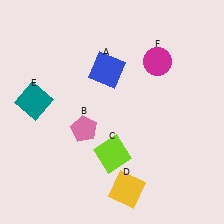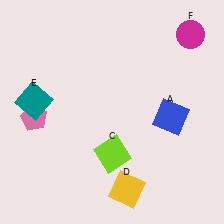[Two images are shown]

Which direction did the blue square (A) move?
The blue square (A) moved right.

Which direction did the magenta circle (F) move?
The magenta circle (F) moved right.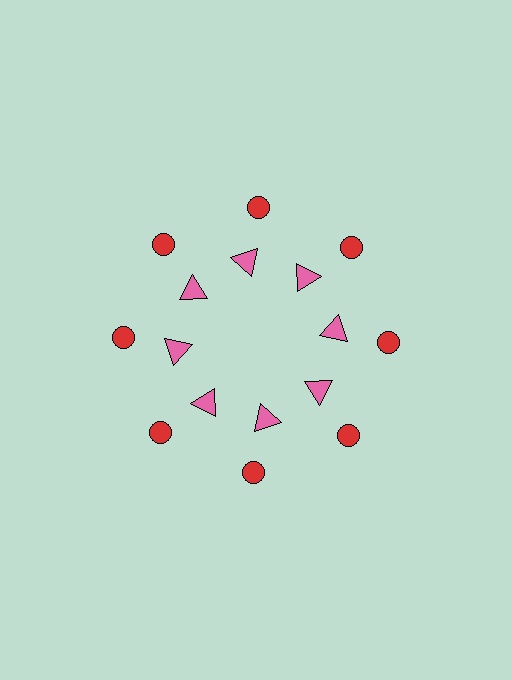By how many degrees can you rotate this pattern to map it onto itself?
The pattern maps onto itself every 45 degrees of rotation.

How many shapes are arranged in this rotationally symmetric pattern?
There are 16 shapes, arranged in 8 groups of 2.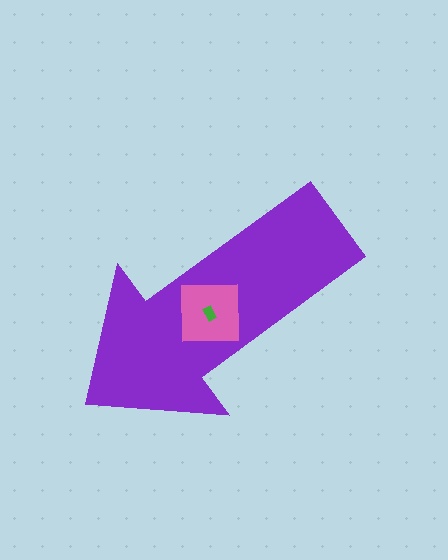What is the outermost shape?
The purple arrow.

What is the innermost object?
The green rectangle.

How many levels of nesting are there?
3.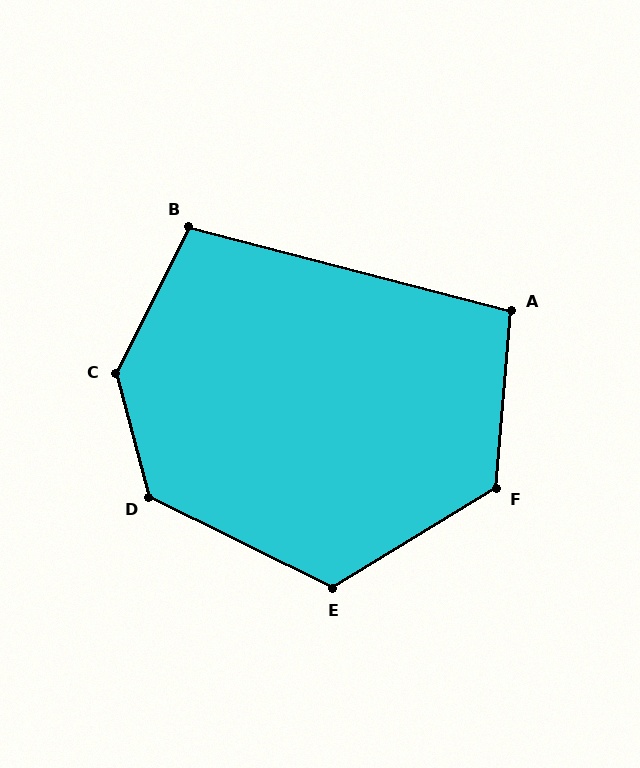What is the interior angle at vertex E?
Approximately 122 degrees (obtuse).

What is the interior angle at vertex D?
Approximately 132 degrees (obtuse).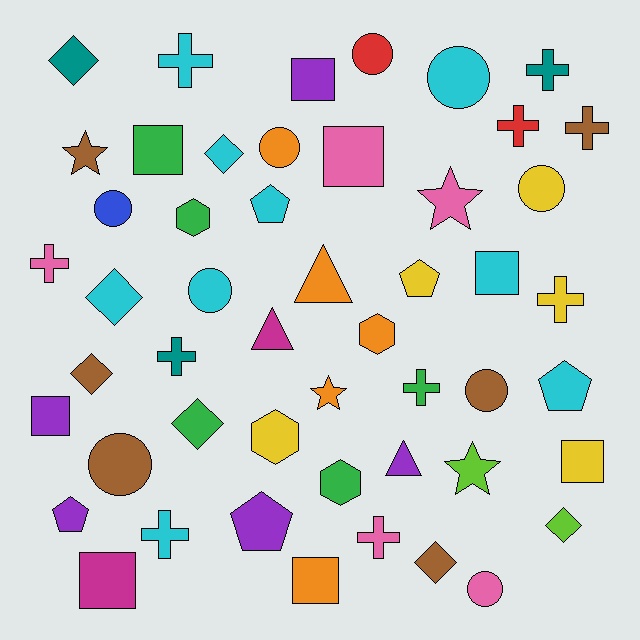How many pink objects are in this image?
There are 5 pink objects.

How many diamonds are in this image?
There are 7 diamonds.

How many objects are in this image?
There are 50 objects.